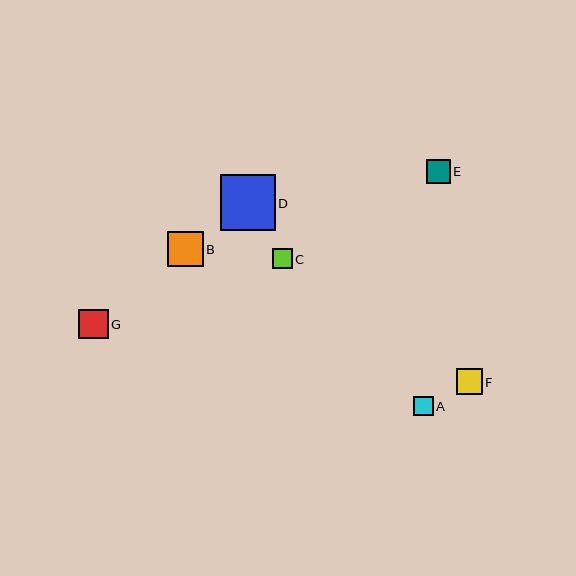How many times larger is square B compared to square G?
Square B is approximately 1.2 times the size of square G.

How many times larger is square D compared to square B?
Square D is approximately 1.6 times the size of square B.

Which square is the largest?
Square D is the largest with a size of approximately 55 pixels.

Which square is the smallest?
Square A is the smallest with a size of approximately 20 pixels.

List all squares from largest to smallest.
From largest to smallest: D, B, G, F, E, C, A.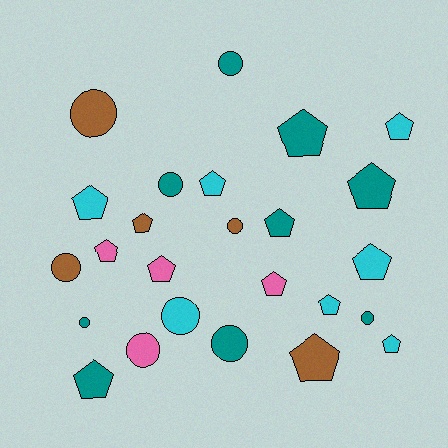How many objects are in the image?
There are 25 objects.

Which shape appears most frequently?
Pentagon, with 15 objects.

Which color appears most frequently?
Teal, with 9 objects.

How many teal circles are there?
There are 5 teal circles.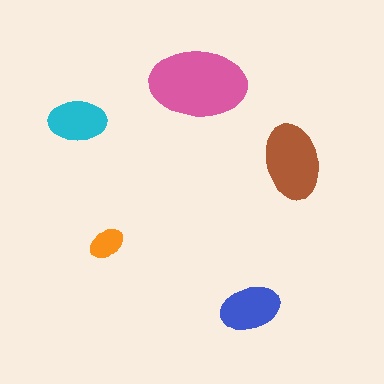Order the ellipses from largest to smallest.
the pink one, the brown one, the blue one, the cyan one, the orange one.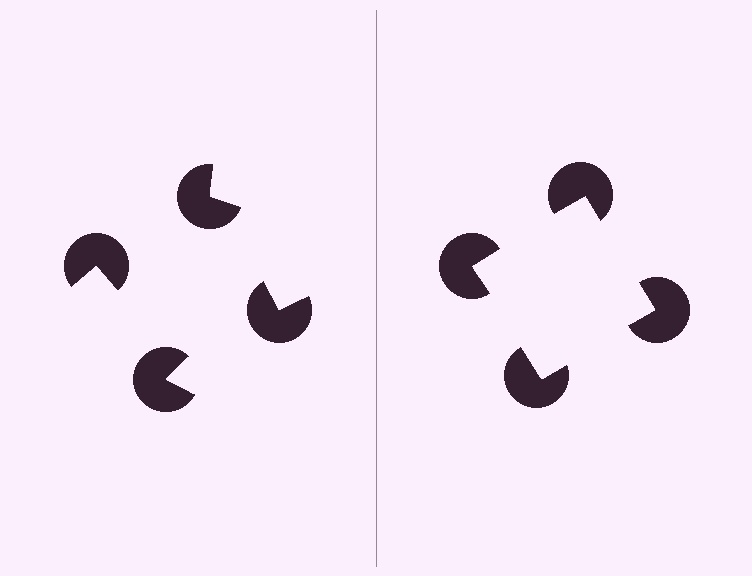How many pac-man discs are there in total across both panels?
8 — 4 on each side.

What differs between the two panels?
The pac-man discs are positioned identically on both sides; only the wedge orientations differ. On the right they align to a square; on the left they are misaligned.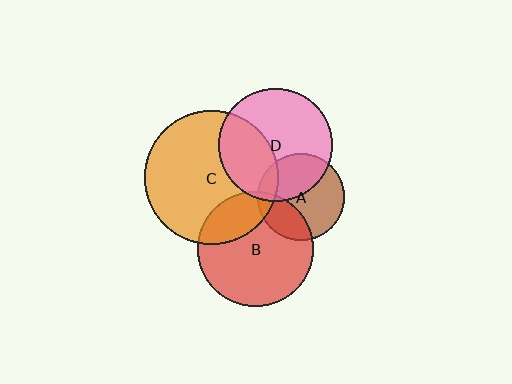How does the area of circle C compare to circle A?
Approximately 2.4 times.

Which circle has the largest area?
Circle C (orange).